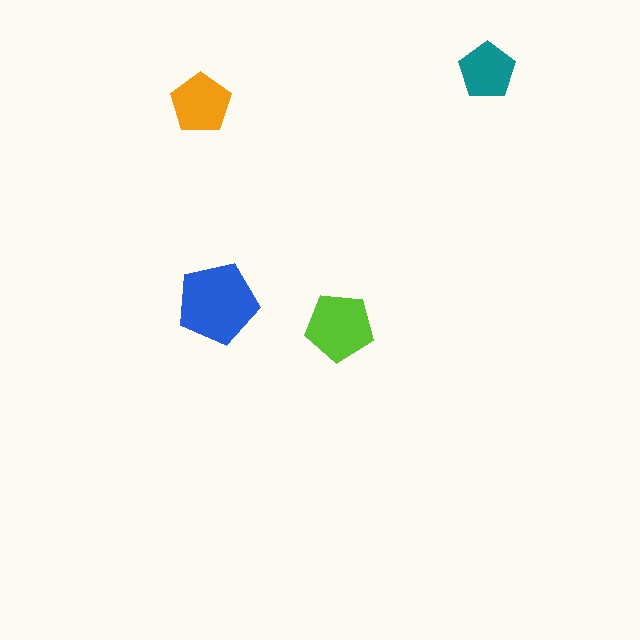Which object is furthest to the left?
The orange pentagon is leftmost.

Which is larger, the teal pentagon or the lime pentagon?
The lime one.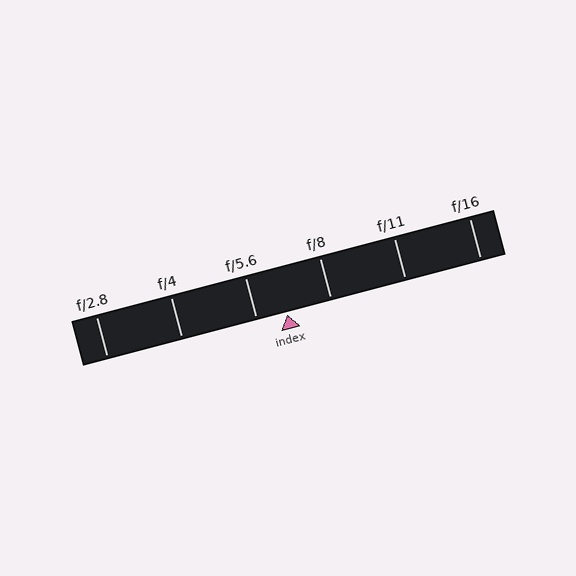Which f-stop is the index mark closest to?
The index mark is closest to f/5.6.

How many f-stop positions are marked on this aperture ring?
There are 6 f-stop positions marked.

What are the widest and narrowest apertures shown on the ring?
The widest aperture shown is f/2.8 and the narrowest is f/16.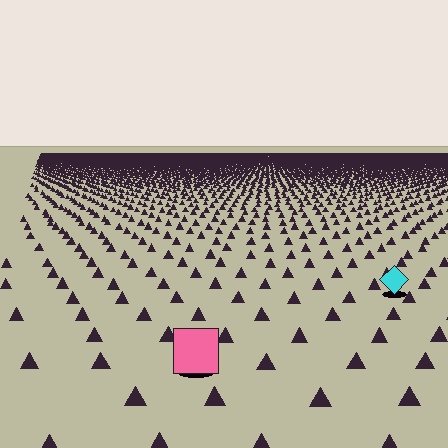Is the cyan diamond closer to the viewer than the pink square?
No. The pink square is closer — you can tell from the texture gradient: the ground texture is coarser near it.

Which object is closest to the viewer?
The pink square is closest. The texture marks near it are larger and more spread out.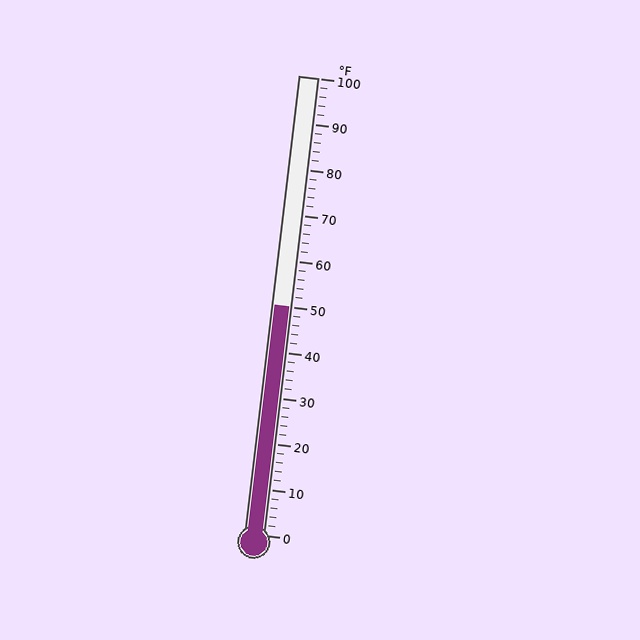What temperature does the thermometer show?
The thermometer shows approximately 50°F.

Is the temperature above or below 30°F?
The temperature is above 30°F.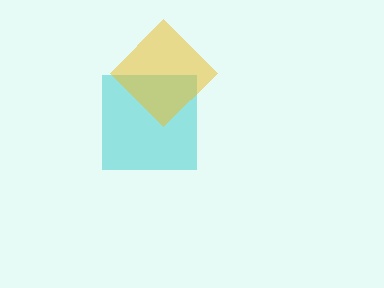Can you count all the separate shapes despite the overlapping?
Yes, there are 2 separate shapes.